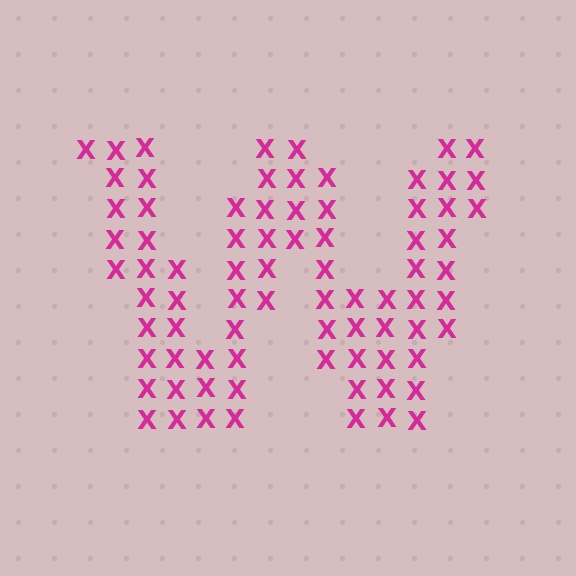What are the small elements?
The small elements are letter X's.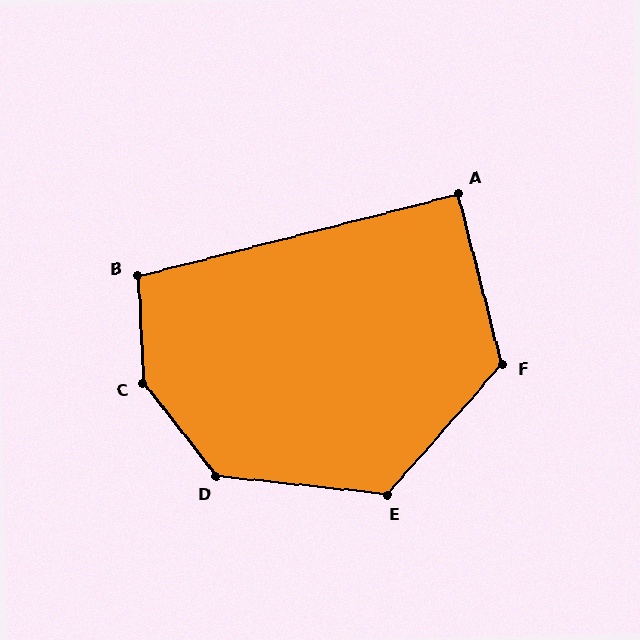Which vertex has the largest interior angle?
C, at approximately 145 degrees.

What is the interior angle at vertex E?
Approximately 125 degrees (obtuse).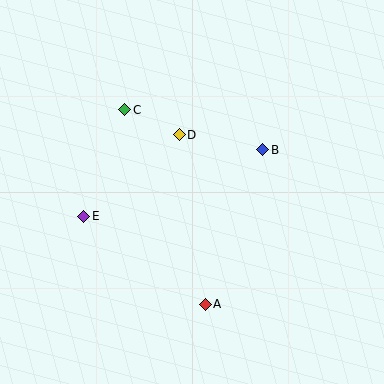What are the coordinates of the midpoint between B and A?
The midpoint between B and A is at (234, 227).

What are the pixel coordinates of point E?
Point E is at (84, 216).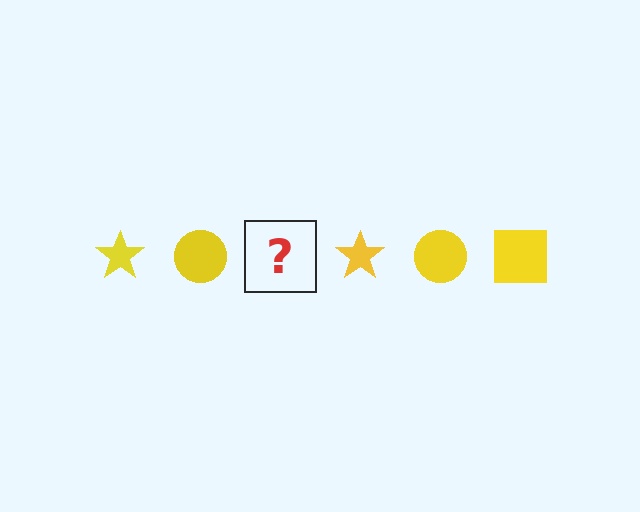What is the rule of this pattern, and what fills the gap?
The rule is that the pattern cycles through star, circle, square shapes in yellow. The gap should be filled with a yellow square.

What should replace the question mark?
The question mark should be replaced with a yellow square.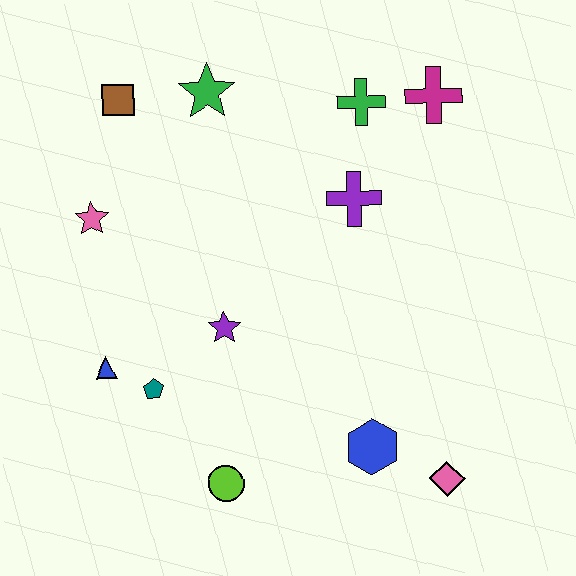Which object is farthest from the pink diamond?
The brown square is farthest from the pink diamond.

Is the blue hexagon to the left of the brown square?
No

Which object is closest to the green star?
The brown square is closest to the green star.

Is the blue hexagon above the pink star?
No